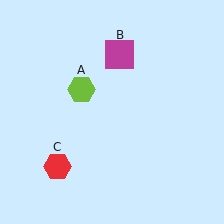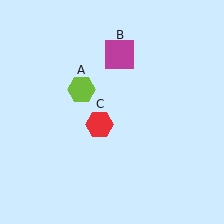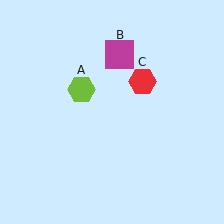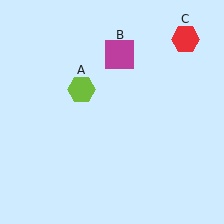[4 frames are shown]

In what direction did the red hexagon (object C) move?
The red hexagon (object C) moved up and to the right.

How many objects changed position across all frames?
1 object changed position: red hexagon (object C).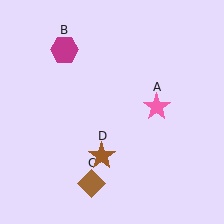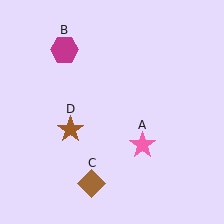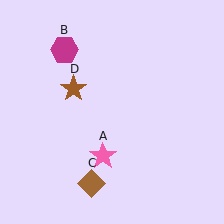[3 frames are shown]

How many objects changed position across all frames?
2 objects changed position: pink star (object A), brown star (object D).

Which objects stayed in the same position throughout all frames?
Magenta hexagon (object B) and brown diamond (object C) remained stationary.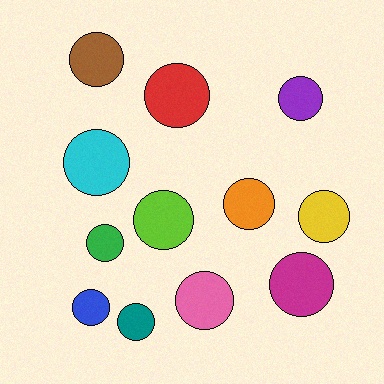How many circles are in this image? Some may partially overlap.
There are 12 circles.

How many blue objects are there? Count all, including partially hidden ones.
There is 1 blue object.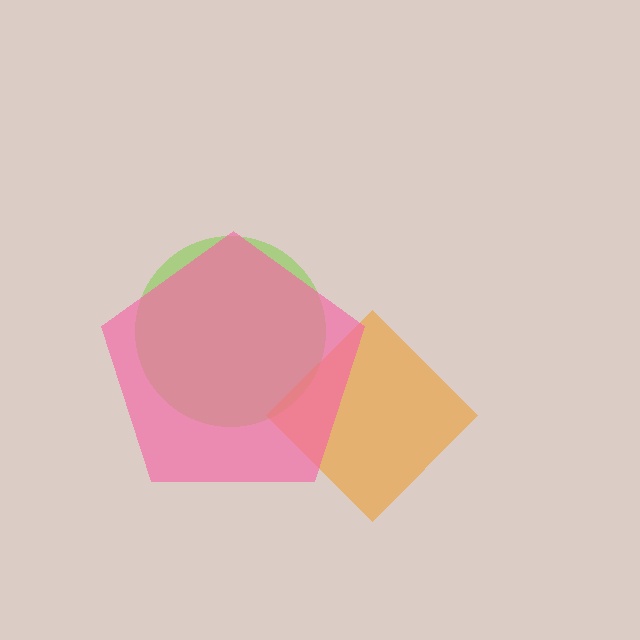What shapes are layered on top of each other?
The layered shapes are: a lime circle, an orange diamond, a pink pentagon.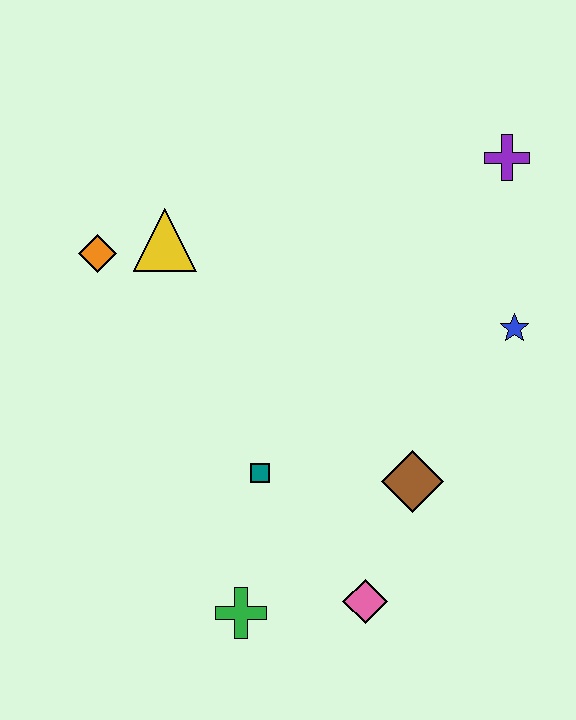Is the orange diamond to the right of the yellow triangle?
No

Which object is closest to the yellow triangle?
The orange diamond is closest to the yellow triangle.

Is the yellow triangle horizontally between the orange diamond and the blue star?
Yes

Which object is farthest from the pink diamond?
The purple cross is farthest from the pink diamond.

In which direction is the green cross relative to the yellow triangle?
The green cross is below the yellow triangle.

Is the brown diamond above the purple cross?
No